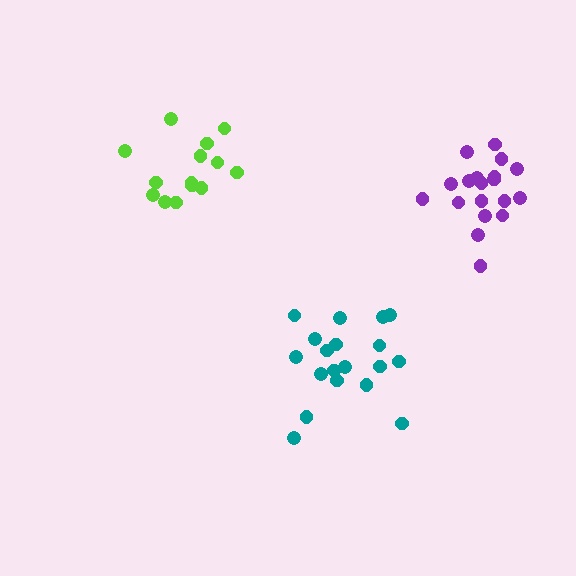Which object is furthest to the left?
The lime cluster is leftmost.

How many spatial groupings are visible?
There are 3 spatial groupings.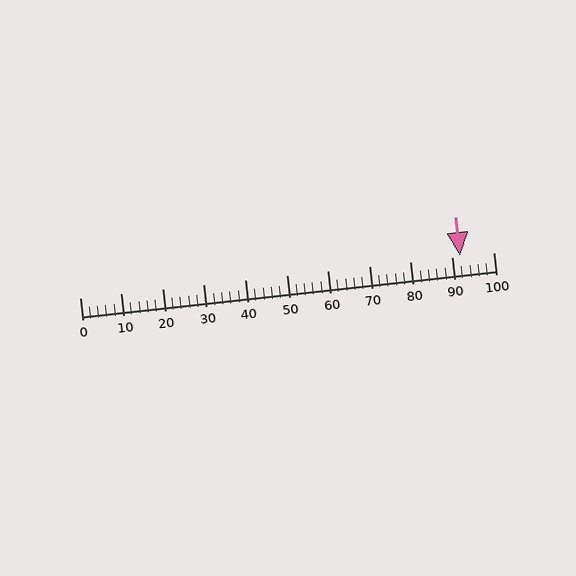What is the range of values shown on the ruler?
The ruler shows values from 0 to 100.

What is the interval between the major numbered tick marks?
The major tick marks are spaced 10 units apart.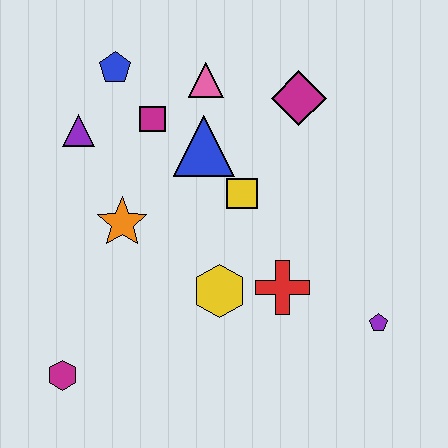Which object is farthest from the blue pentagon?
The purple pentagon is farthest from the blue pentagon.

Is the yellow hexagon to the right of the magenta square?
Yes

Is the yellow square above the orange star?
Yes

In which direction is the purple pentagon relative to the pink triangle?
The purple pentagon is below the pink triangle.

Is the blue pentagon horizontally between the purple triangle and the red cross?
Yes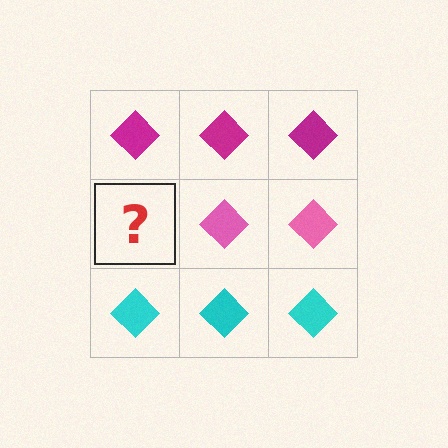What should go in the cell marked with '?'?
The missing cell should contain a pink diamond.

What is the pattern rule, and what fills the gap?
The rule is that each row has a consistent color. The gap should be filled with a pink diamond.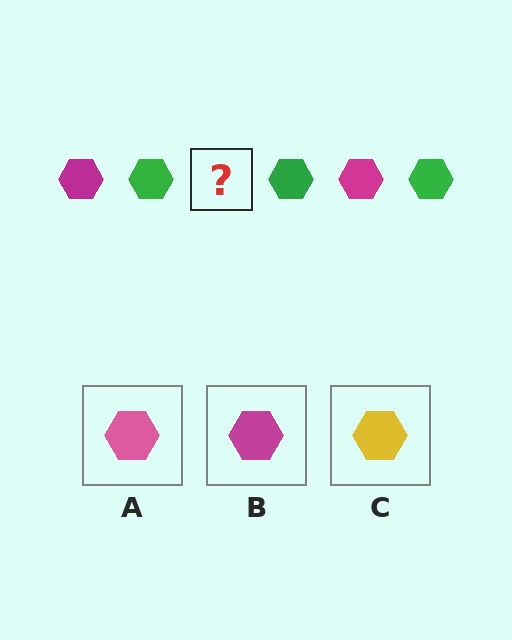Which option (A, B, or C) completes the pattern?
B.